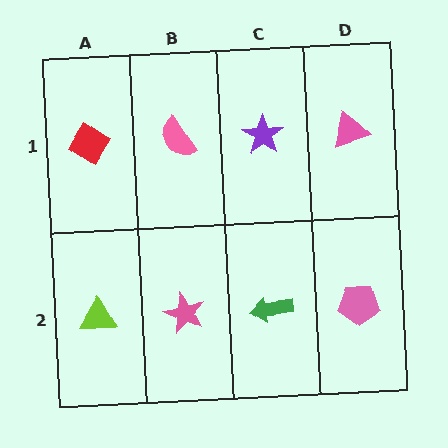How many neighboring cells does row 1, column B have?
3.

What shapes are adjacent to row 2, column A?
A red diamond (row 1, column A), a pink star (row 2, column B).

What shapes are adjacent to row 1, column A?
A lime triangle (row 2, column A), a pink semicircle (row 1, column B).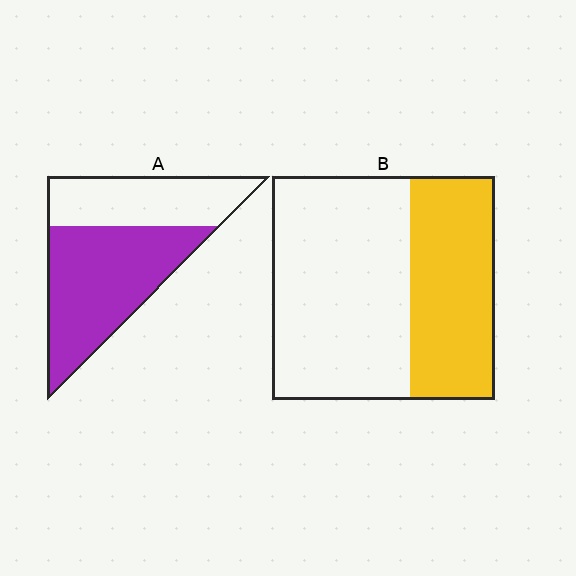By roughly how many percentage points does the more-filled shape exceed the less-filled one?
By roughly 20 percentage points (A over B).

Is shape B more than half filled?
No.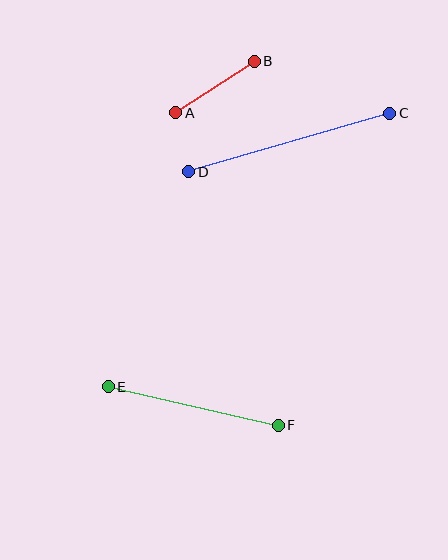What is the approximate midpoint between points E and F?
The midpoint is at approximately (193, 406) pixels.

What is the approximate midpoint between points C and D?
The midpoint is at approximately (289, 143) pixels.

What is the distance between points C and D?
The distance is approximately 209 pixels.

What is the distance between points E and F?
The distance is approximately 174 pixels.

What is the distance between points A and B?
The distance is approximately 94 pixels.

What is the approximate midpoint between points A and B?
The midpoint is at approximately (215, 87) pixels.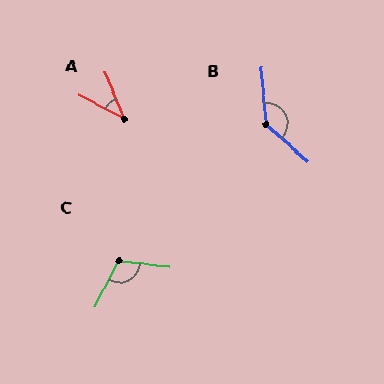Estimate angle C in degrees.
Approximately 111 degrees.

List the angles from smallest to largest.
A (40°), C (111°), B (137°).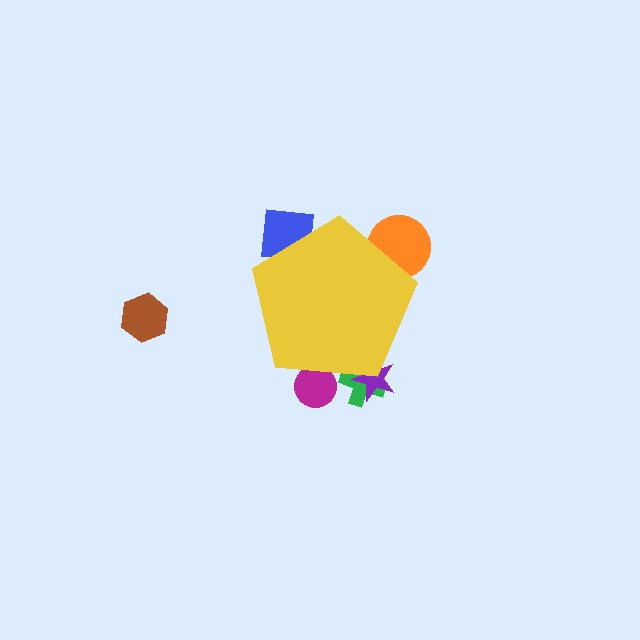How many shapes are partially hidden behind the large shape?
5 shapes are partially hidden.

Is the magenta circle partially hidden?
Yes, the magenta circle is partially hidden behind the yellow pentagon.